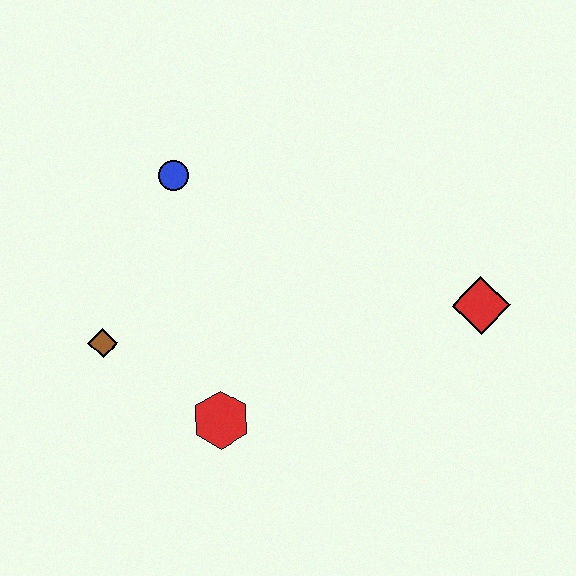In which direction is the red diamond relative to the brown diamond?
The red diamond is to the right of the brown diamond.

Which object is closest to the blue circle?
The brown diamond is closest to the blue circle.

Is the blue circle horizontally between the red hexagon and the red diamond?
No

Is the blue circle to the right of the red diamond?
No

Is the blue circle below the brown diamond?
No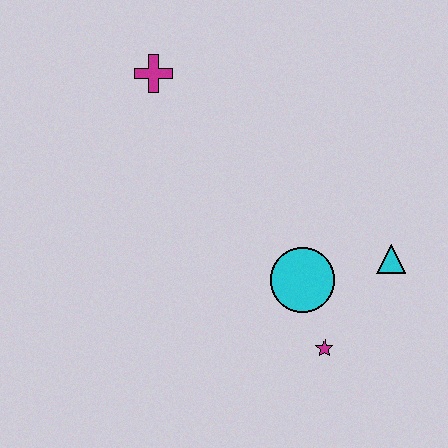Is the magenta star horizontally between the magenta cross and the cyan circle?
No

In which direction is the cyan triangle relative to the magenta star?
The cyan triangle is above the magenta star.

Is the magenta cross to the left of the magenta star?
Yes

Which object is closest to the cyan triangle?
The cyan circle is closest to the cyan triangle.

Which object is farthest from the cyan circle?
The magenta cross is farthest from the cyan circle.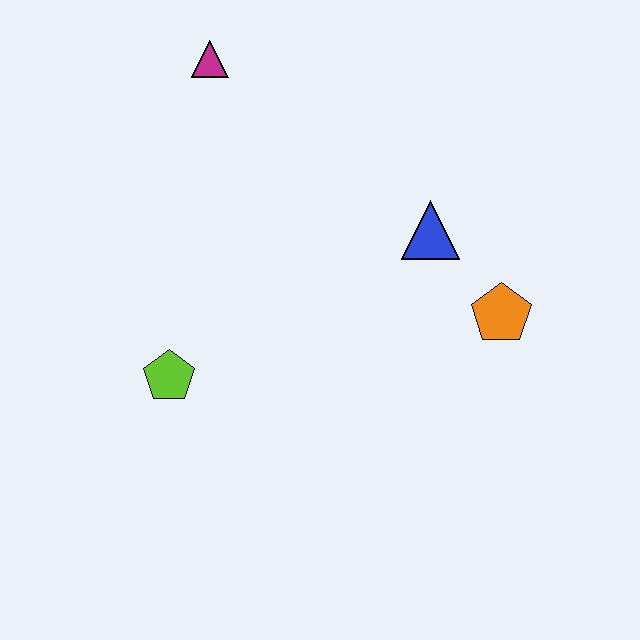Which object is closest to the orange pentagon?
The blue triangle is closest to the orange pentagon.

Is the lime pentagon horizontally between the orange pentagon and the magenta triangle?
No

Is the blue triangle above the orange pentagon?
Yes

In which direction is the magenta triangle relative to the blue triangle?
The magenta triangle is to the left of the blue triangle.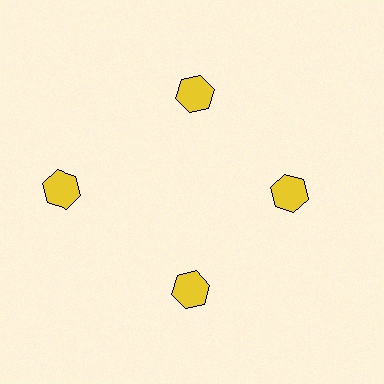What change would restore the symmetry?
The symmetry would be restored by moving it inward, back onto the ring so that all 4 hexagons sit at equal angles and equal distance from the center.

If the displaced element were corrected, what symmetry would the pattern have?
It would have 4-fold rotational symmetry — the pattern would map onto itself every 90 degrees.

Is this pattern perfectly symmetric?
No. The 4 yellow hexagons are arranged in a ring, but one element near the 9 o'clock position is pushed outward from the center, breaking the 4-fold rotational symmetry.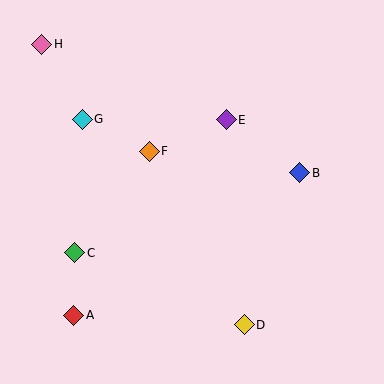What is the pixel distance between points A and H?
The distance between A and H is 273 pixels.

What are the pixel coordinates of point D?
Point D is at (244, 325).